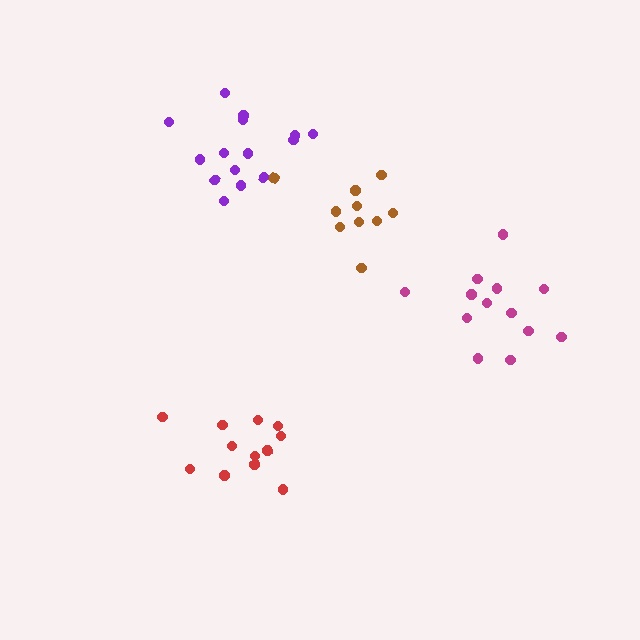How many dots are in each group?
Group 1: 12 dots, Group 2: 10 dots, Group 3: 15 dots, Group 4: 13 dots (50 total).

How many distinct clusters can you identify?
There are 4 distinct clusters.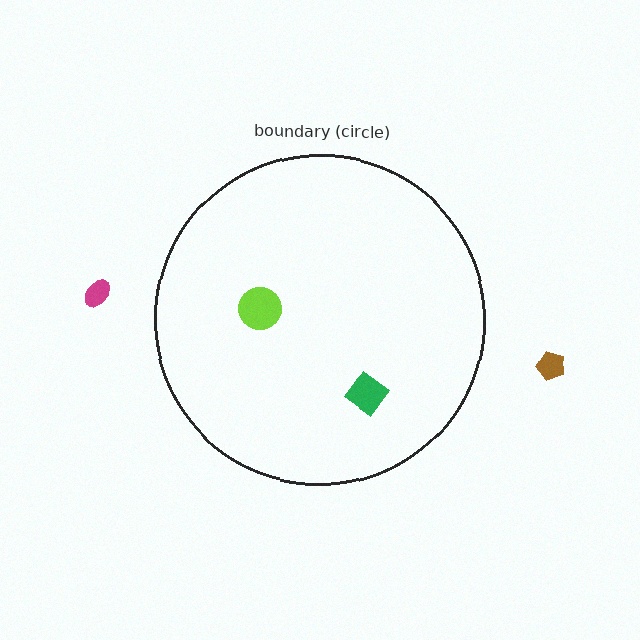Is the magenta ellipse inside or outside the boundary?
Outside.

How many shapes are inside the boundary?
2 inside, 2 outside.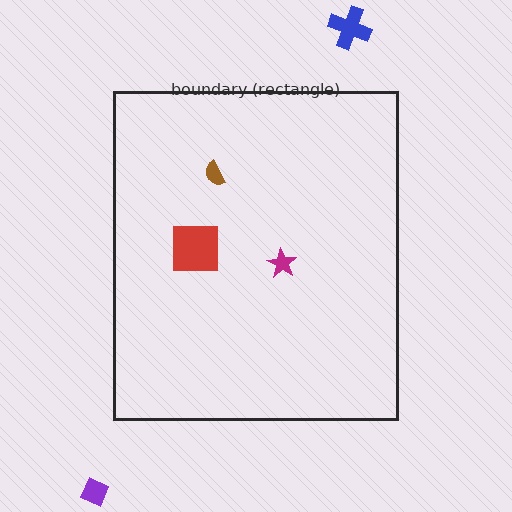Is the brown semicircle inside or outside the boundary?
Inside.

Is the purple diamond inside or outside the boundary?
Outside.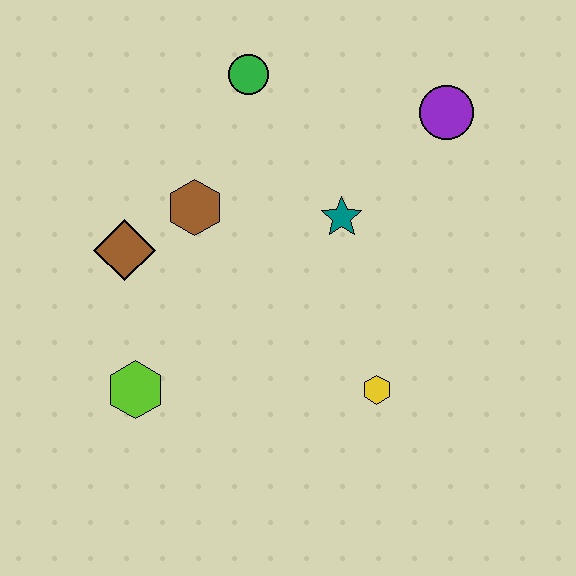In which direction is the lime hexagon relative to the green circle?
The lime hexagon is below the green circle.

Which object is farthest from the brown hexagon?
The purple circle is farthest from the brown hexagon.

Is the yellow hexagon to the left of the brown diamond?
No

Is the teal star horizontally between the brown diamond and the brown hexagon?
No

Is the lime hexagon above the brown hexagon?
No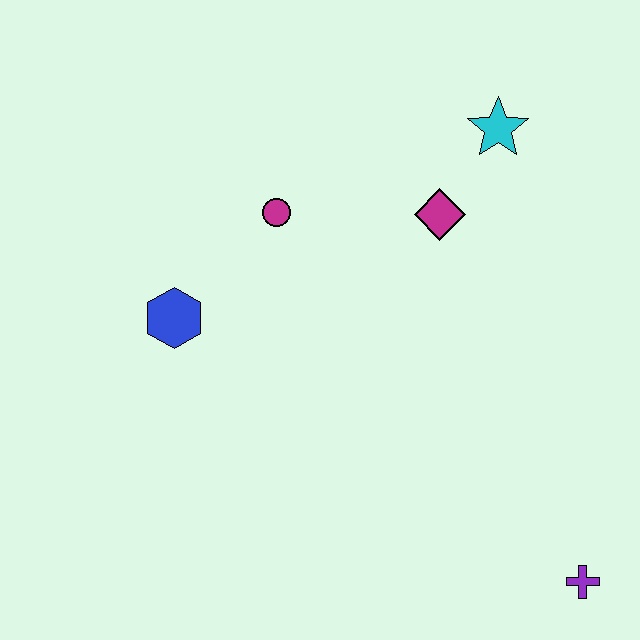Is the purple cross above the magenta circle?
No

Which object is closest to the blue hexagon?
The magenta circle is closest to the blue hexagon.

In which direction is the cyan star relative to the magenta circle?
The cyan star is to the right of the magenta circle.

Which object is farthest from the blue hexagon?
The purple cross is farthest from the blue hexagon.